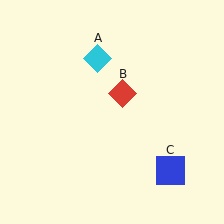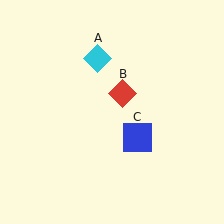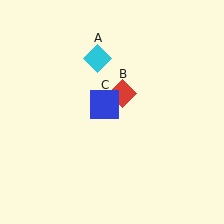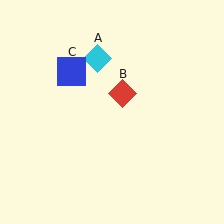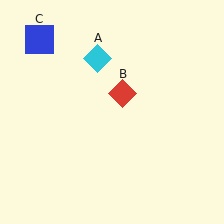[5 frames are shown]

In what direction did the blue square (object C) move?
The blue square (object C) moved up and to the left.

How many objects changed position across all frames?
1 object changed position: blue square (object C).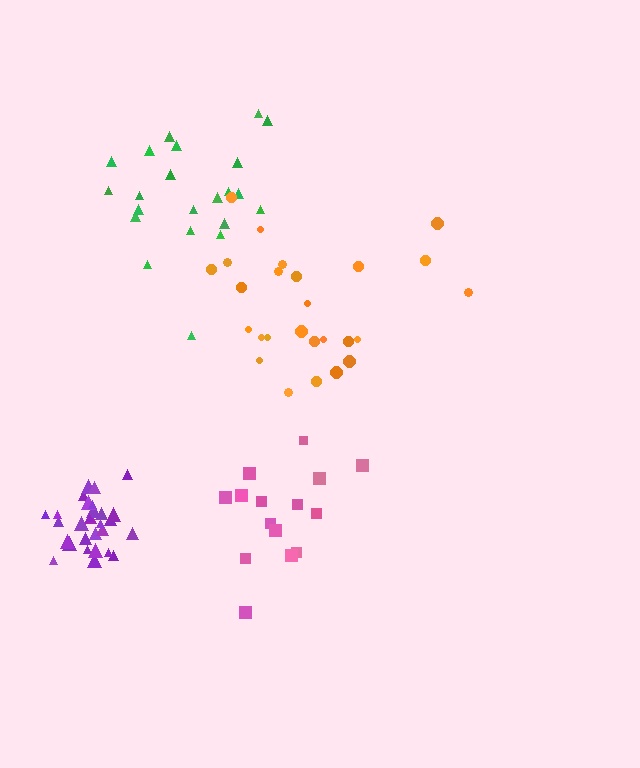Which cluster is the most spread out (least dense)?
Orange.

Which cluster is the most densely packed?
Purple.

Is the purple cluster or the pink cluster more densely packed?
Purple.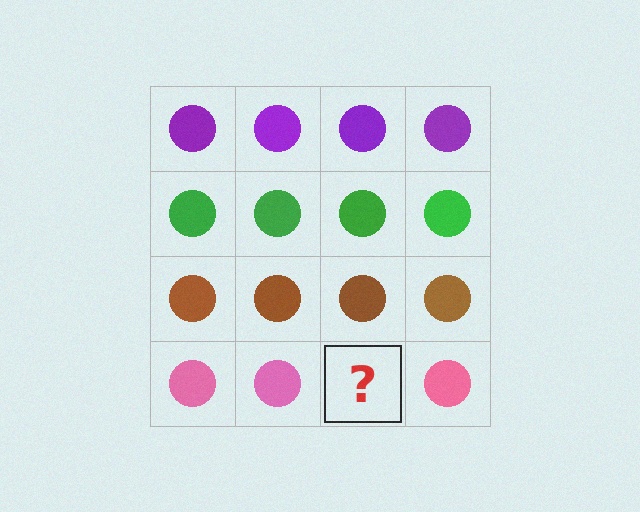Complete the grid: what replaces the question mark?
The question mark should be replaced with a pink circle.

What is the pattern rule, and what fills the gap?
The rule is that each row has a consistent color. The gap should be filled with a pink circle.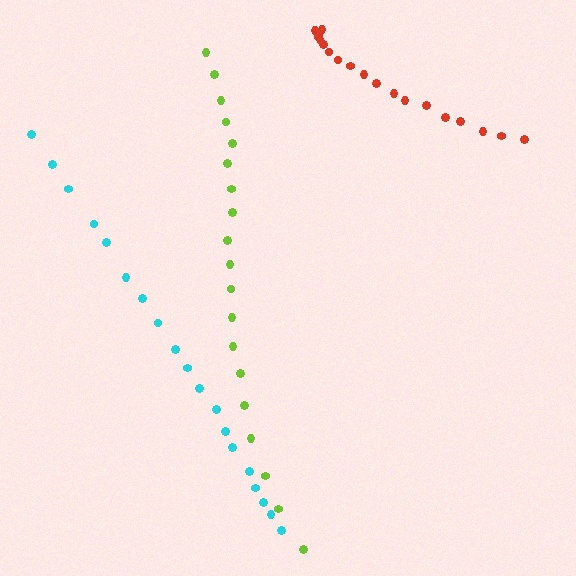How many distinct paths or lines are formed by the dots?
There are 3 distinct paths.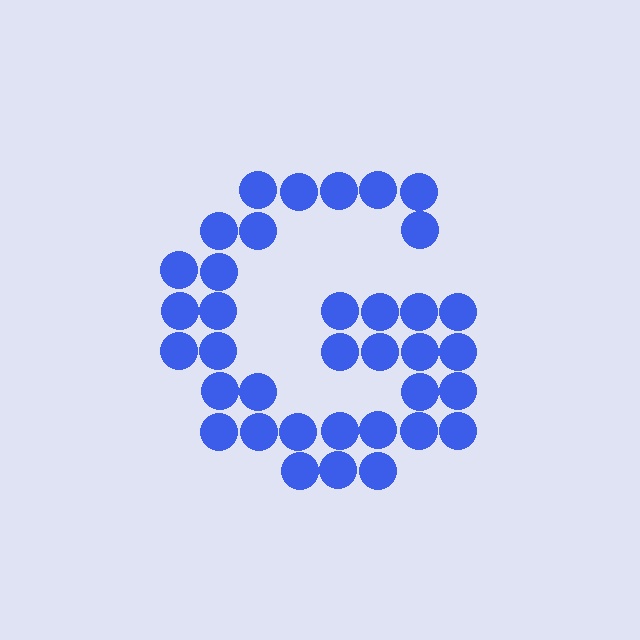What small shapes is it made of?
It is made of small circles.